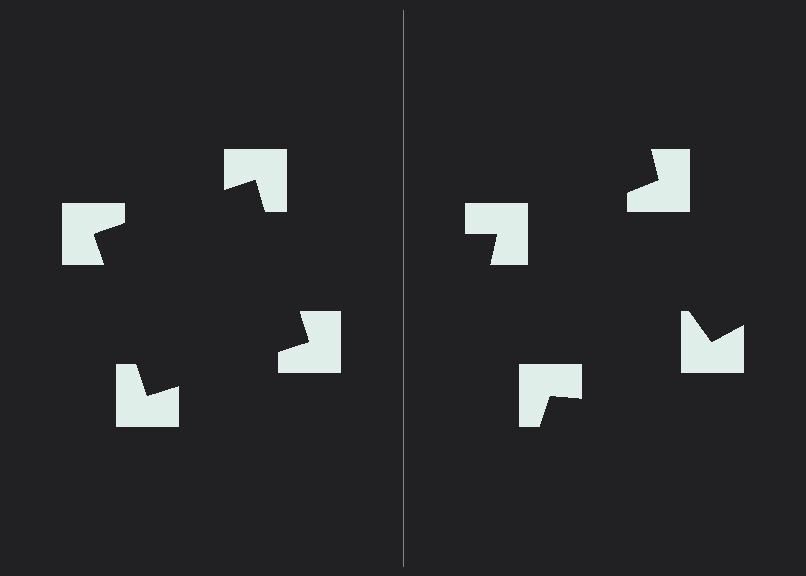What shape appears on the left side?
An illusory square.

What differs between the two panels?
The notched squares are positioned identically on both sides; only the wedge orientations differ. On the left they align to a square; on the right they are misaligned.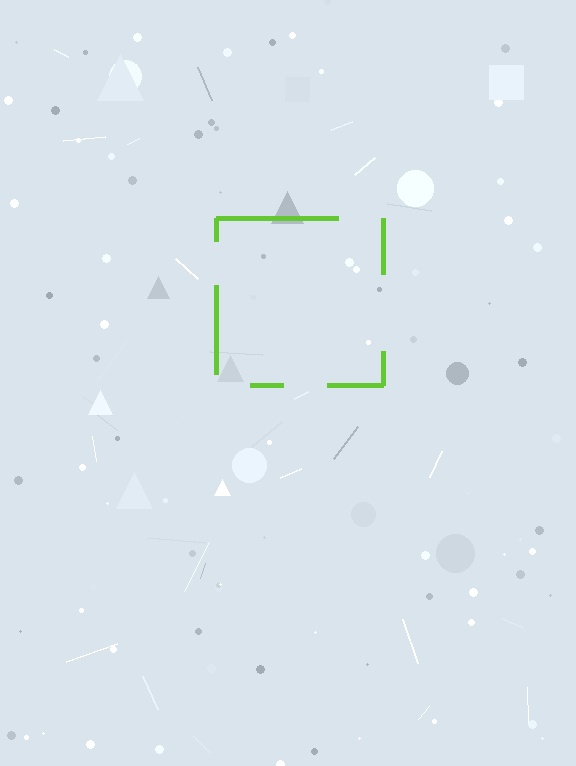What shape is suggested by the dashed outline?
The dashed outline suggests a square.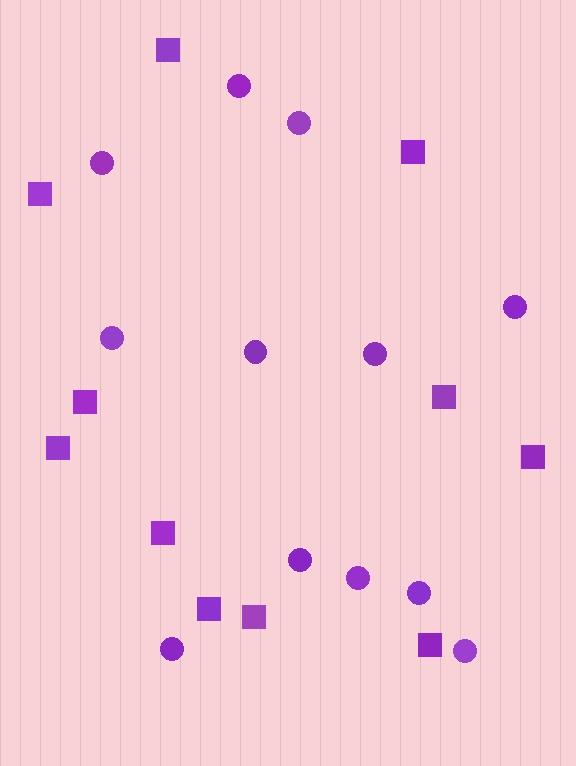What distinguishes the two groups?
There are 2 groups: one group of squares (11) and one group of circles (12).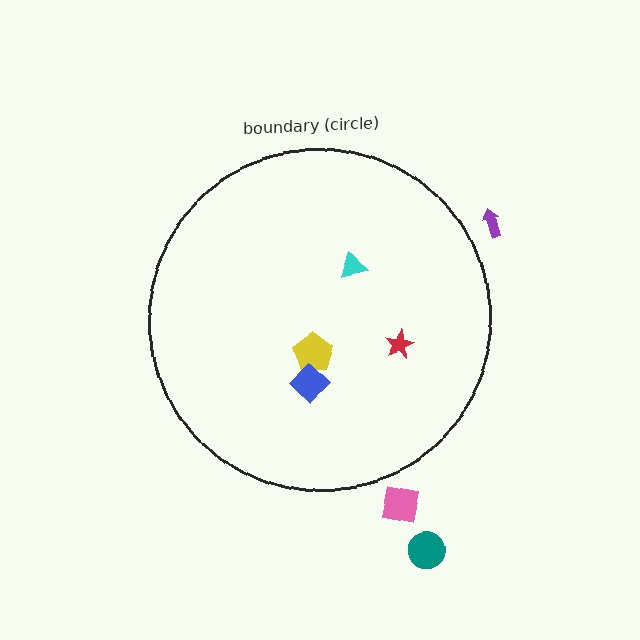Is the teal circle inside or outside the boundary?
Outside.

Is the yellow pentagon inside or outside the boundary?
Inside.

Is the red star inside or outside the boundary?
Inside.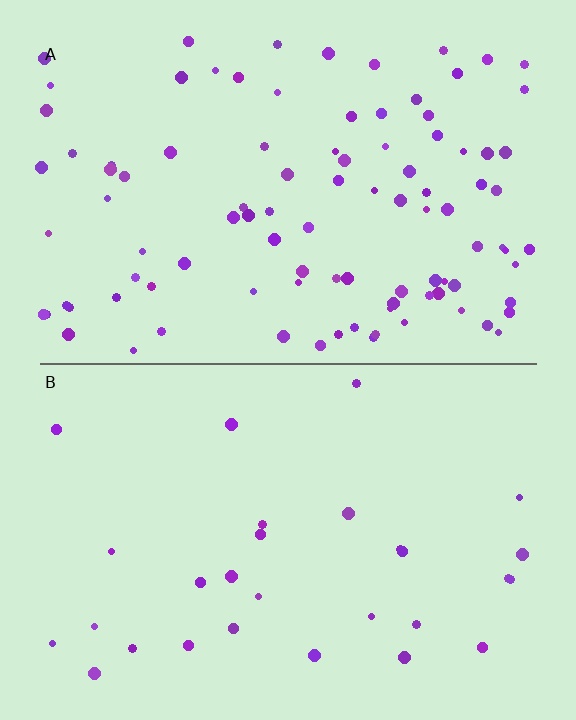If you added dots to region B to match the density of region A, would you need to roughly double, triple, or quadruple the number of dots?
Approximately triple.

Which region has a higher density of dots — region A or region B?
A (the top).